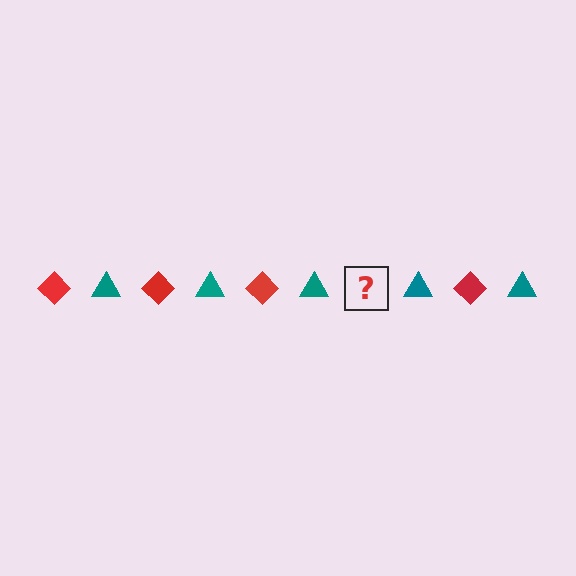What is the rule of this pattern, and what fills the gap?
The rule is that the pattern alternates between red diamond and teal triangle. The gap should be filled with a red diamond.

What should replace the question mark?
The question mark should be replaced with a red diamond.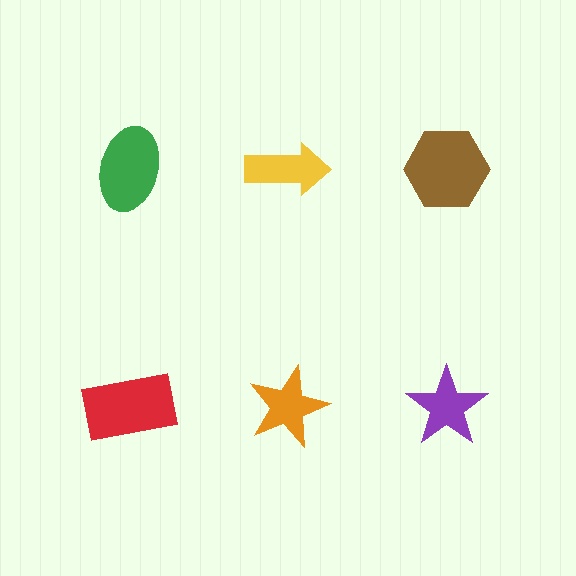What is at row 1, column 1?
A green ellipse.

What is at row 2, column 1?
A red rectangle.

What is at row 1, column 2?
A yellow arrow.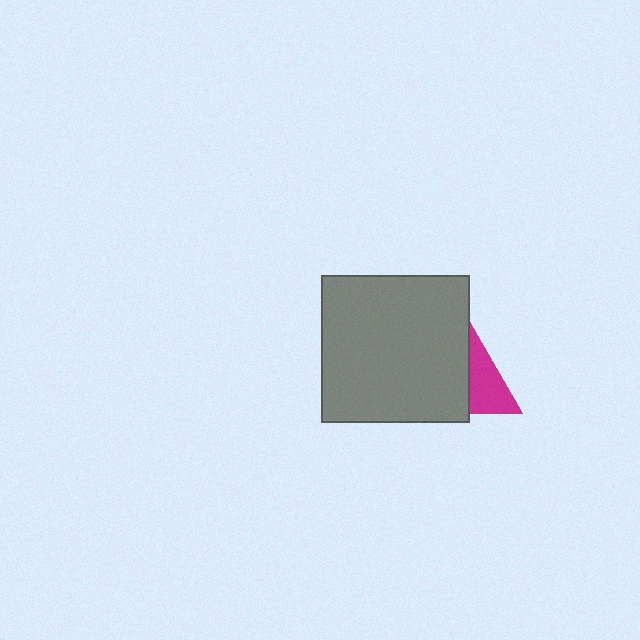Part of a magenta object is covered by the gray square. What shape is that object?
It is a triangle.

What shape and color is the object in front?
The object in front is a gray square.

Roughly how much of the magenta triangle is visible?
A small part of it is visible (roughly 34%).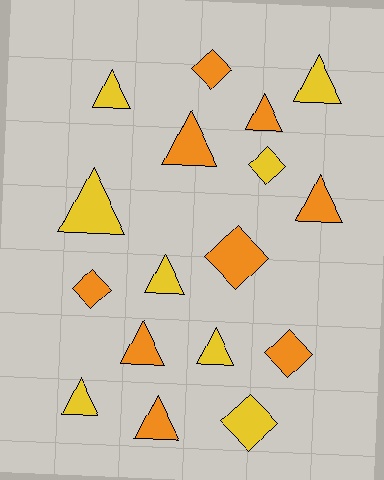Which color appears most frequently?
Orange, with 9 objects.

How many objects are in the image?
There are 17 objects.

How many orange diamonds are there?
There are 4 orange diamonds.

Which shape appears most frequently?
Triangle, with 11 objects.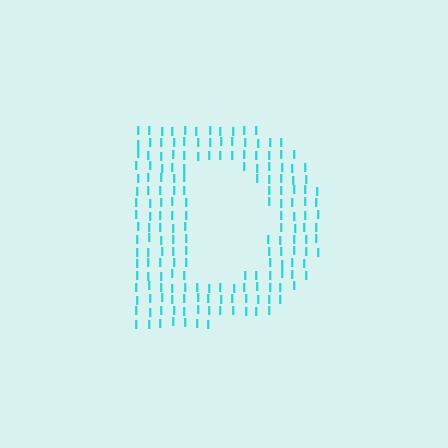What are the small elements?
The small elements are letter I's.